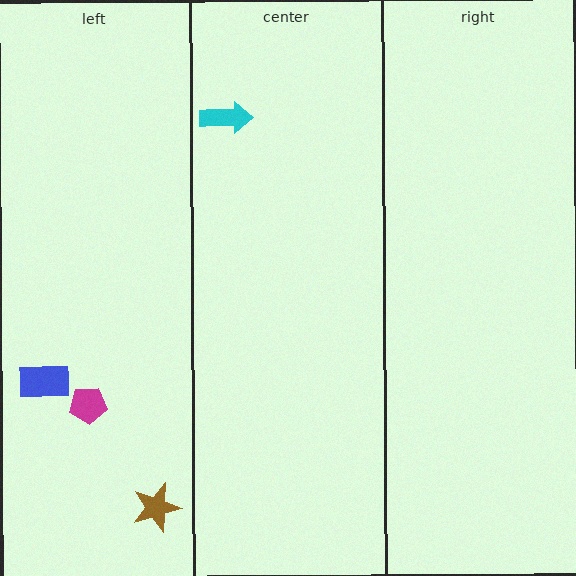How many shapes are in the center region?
1.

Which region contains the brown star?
The left region.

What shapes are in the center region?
The cyan arrow.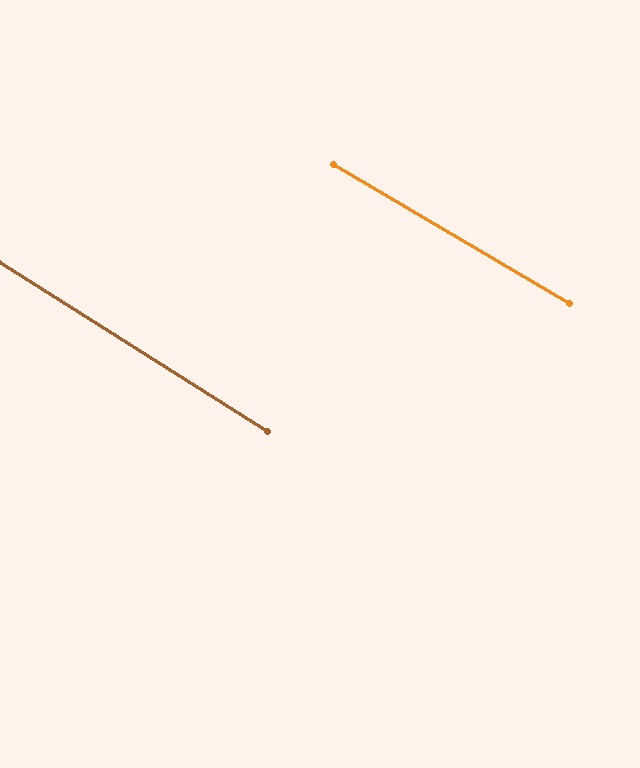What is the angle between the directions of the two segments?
Approximately 2 degrees.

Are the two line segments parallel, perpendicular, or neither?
Parallel — their directions differ by only 1.7°.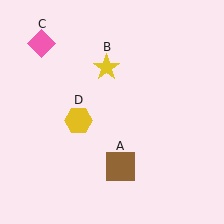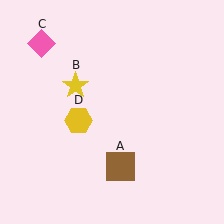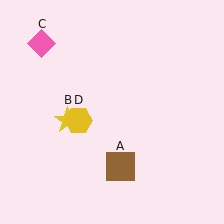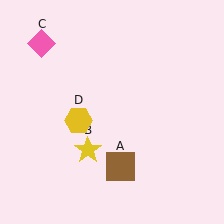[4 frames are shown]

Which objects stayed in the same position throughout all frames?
Brown square (object A) and pink diamond (object C) and yellow hexagon (object D) remained stationary.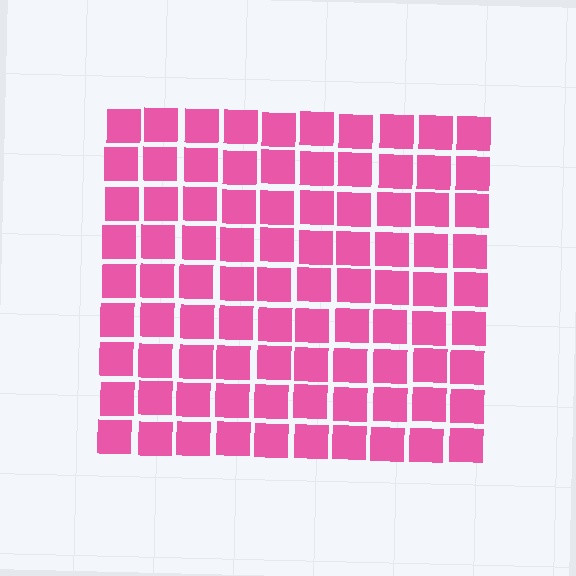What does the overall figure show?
The overall figure shows a square.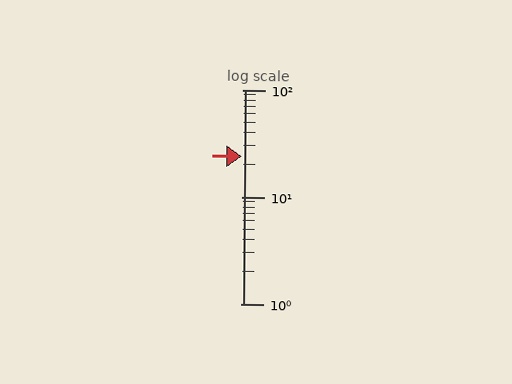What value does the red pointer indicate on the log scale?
The pointer indicates approximately 24.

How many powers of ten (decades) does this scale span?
The scale spans 2 decades, from 1 to 100.